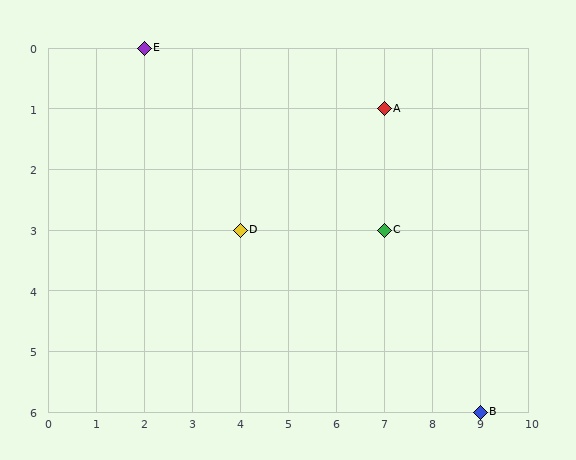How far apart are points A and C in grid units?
Points A and C are 2 rows apart.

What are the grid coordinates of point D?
Point D is at grid coordinates (4, 3).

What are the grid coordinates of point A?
Point A is at grid coordinates (7, 1).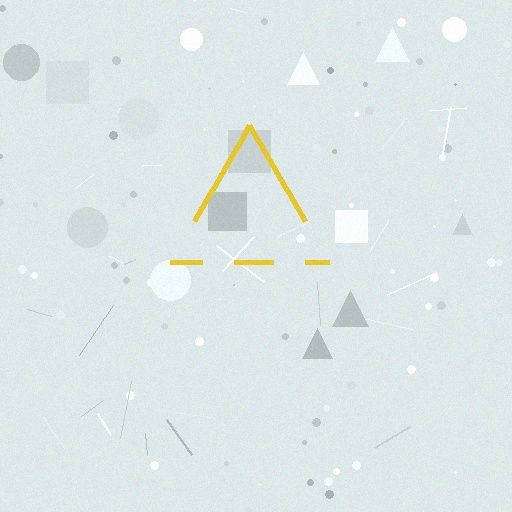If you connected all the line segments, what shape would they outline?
They would outline a triangle.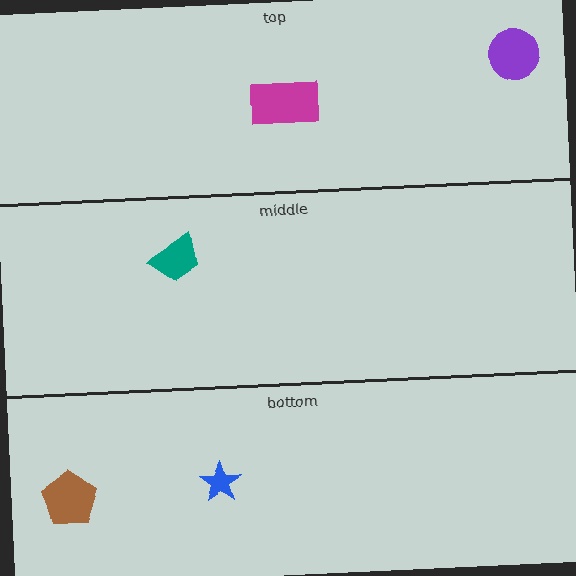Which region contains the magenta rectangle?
The top region.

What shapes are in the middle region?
The teal trapezoid.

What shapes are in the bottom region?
The brown pentagon, the blue star.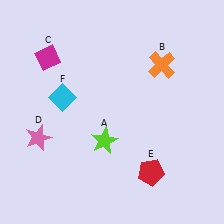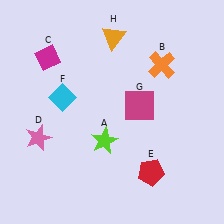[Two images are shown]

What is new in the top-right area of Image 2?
A magenta square (G) was added in the top-right area of Image 2.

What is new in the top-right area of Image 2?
An orange triangle (H) was added in the top-right area of Image 2.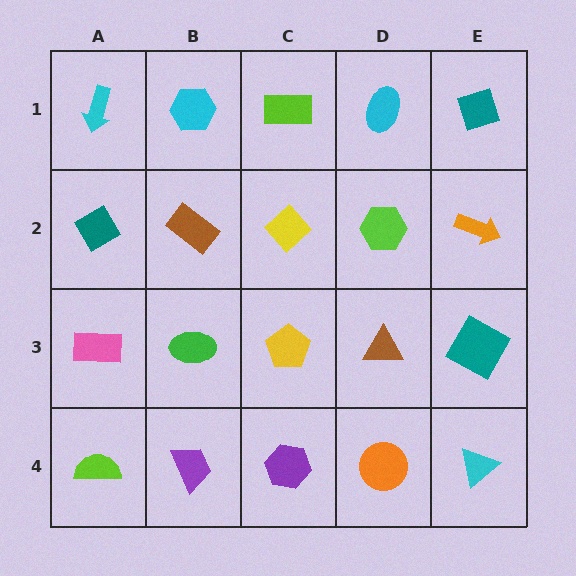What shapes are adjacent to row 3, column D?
A lime hexagon (row 2, column D), an orange circle (row 4, column D), a yellow pentagon (row 3, column C), a teal square (row 3, column E).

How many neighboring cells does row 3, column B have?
4.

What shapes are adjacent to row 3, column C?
A yellow diamond (row 2, column C), a purple hexagon (row 4, column C), a green ellipse (row 3, column B), a brown triangle (row 3, column D).